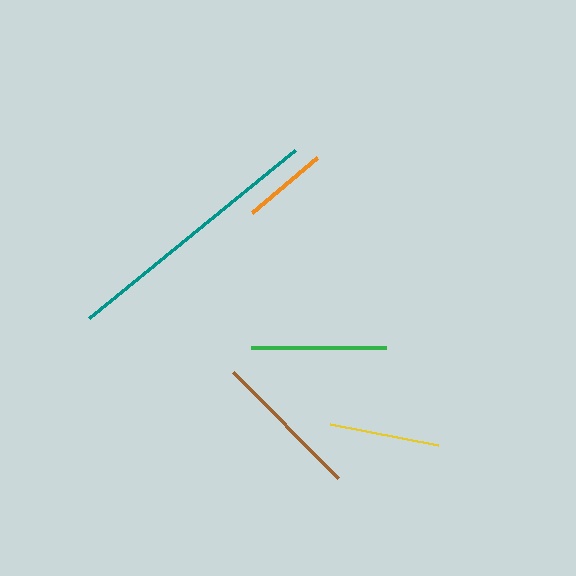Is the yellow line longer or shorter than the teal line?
The teal line is longer than the yellow line.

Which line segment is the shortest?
The orange line is the shortest at approximately 85 pixels.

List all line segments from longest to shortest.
From longest to shortest: teal, brown, green, yellow, orange.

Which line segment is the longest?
The teal line is the longest at approximately 266 pixels.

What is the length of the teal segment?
The teal segment is approximately 266 pixels long.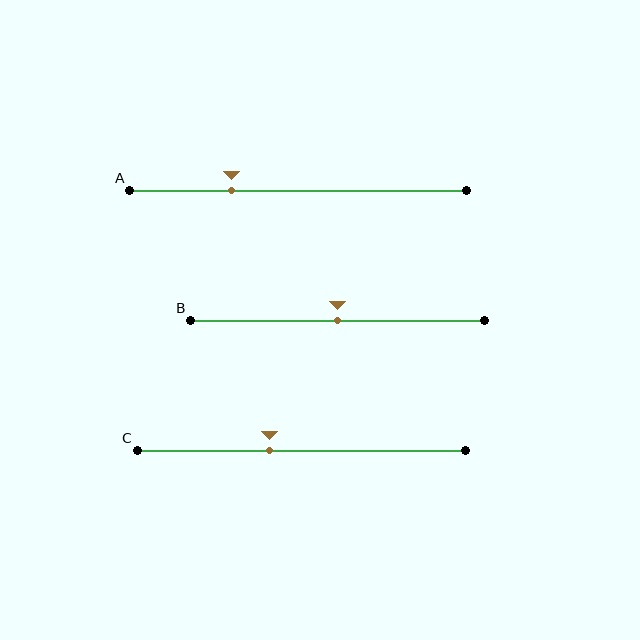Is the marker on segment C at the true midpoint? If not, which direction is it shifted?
No, the marker on segment C is shifted to the left by about 10% of the segment length.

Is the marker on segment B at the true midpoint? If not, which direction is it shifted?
Yes, the marker on segment B is at the true midpoint.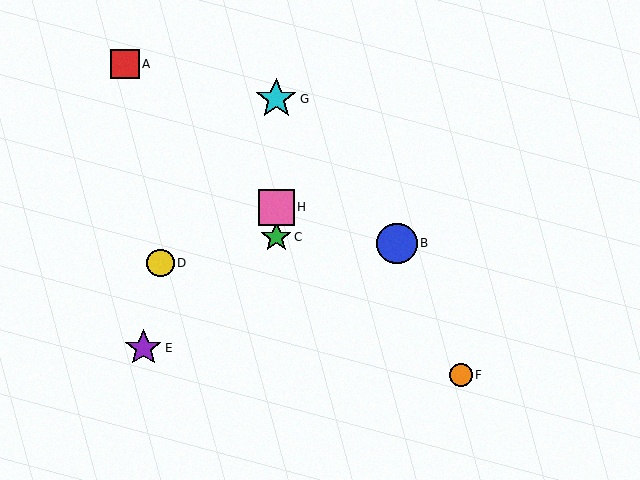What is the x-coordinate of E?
Object E is at x≈143.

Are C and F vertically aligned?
No, C is at x≈276 and F is at x≈461.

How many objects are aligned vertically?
3 objects (C, G, H) are aligned vertically.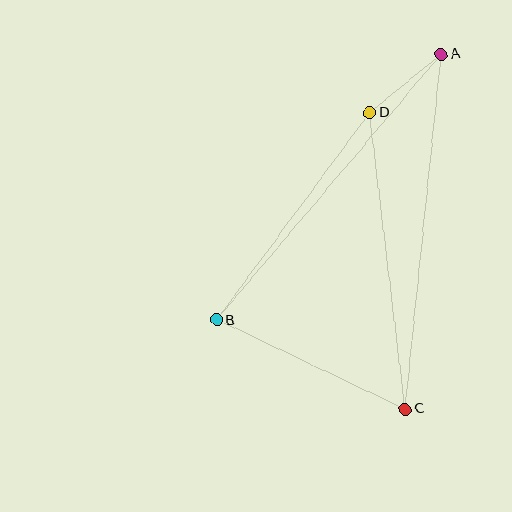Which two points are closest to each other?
Points A and D are closest to each other.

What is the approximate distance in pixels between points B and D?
The distance between B and D is approximately 257 pixels.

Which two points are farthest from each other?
Points A and C are farthest from each other.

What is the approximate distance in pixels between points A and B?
The distance between A and B is approximately 348 pixels.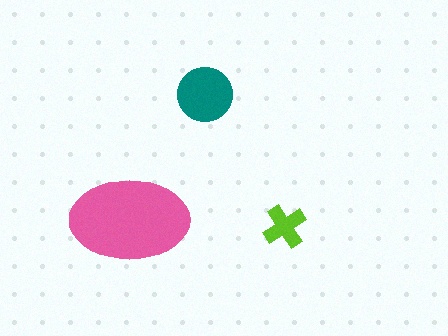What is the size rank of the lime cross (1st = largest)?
3rd.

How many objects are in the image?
There are 3 objects in the image.